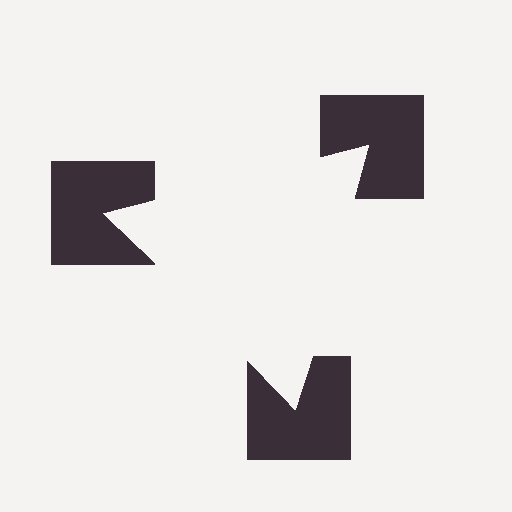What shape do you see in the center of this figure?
An illusory triangle — its edges are inferred from the aligned wedge cuts in the notched squares, not physically drawn.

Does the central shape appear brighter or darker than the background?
It typically appears slightly brighter than the background, even though no actual brightness change is drawn.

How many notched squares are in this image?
There are 3 — one at each vertex of the illusory triangle.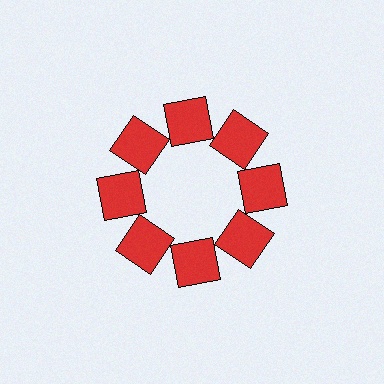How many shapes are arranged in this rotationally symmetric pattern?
There are 8 shapes, arranged in 8 groups of 1.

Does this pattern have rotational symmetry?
Yes, this pattern has 8-fold rotational symmetry. It looks the same after rotating 45 degrees around the center.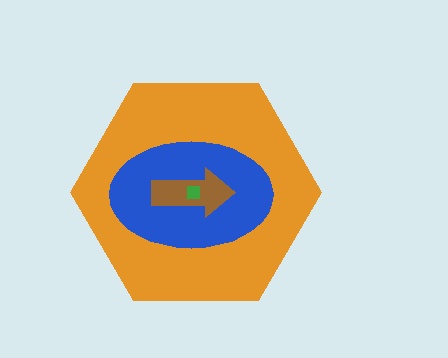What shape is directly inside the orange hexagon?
The blue ellipse.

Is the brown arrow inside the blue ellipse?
Yes.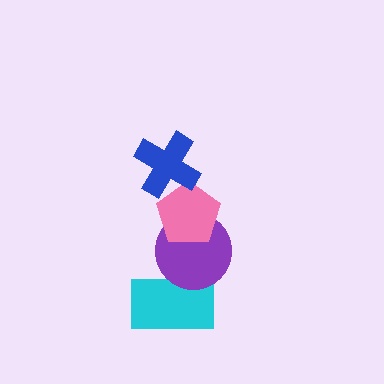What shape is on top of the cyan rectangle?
The purple circle is on top of the cyan rectangle.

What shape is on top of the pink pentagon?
The blue cross is on top of the pink pentagon.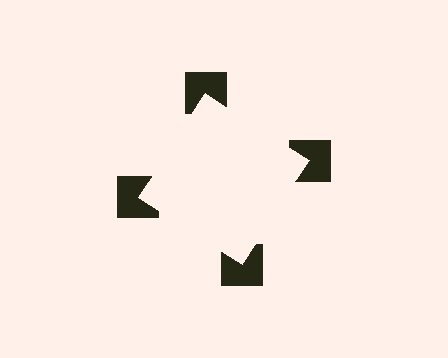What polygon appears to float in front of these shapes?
An illusory square — its edges are inferred from the aligned wedge cuts in the notched squares, not physically drawn.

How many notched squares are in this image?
There are 4 — one at each vertex of the illusory square.